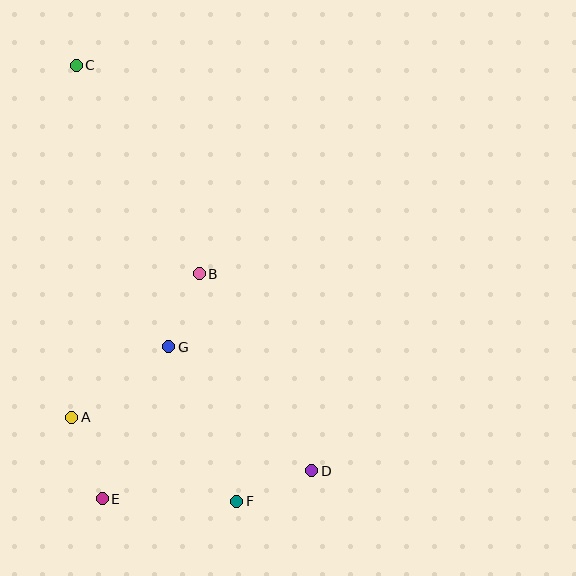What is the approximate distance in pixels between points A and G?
The distance between A and G is approximately 120 pixels.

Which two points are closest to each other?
Points B and G are closest to each other.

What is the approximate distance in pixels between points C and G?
The distance between C and G is approximately 297 pixels.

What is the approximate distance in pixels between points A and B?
The distance between A and B is approximately 192 pixels.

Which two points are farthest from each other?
Points C and D are farthest from each other.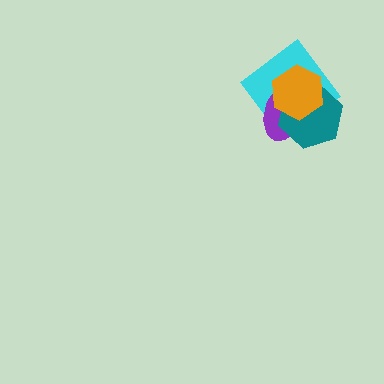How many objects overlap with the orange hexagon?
3 objects overlap with the orange hexagon.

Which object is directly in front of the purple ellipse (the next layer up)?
The teal hexagon is directly in front of the purple ellipse.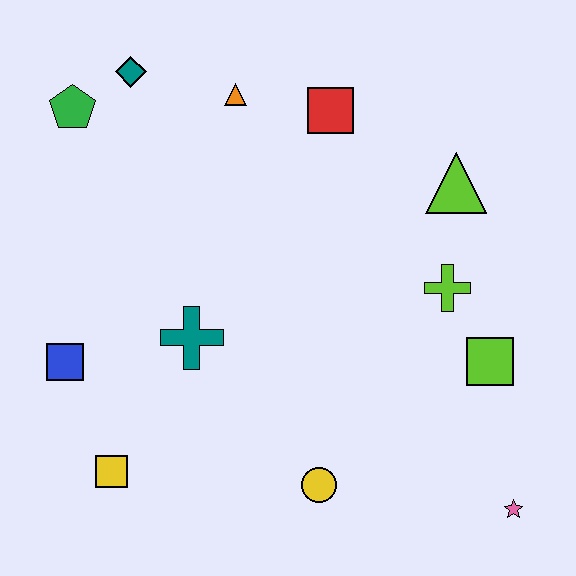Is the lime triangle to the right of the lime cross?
Yes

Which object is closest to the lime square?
The lime cross is closest to the lime square.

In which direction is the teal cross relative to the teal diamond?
The teal cross is below the teal diamond.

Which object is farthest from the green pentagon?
The pink star is farthest from the green pentagon.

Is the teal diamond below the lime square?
No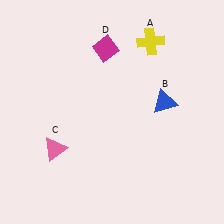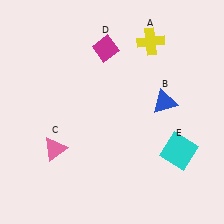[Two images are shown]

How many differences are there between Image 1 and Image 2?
There is 1 difference between the two images.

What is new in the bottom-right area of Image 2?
A cyan square (E) was added in the bottom-right area of Image 2.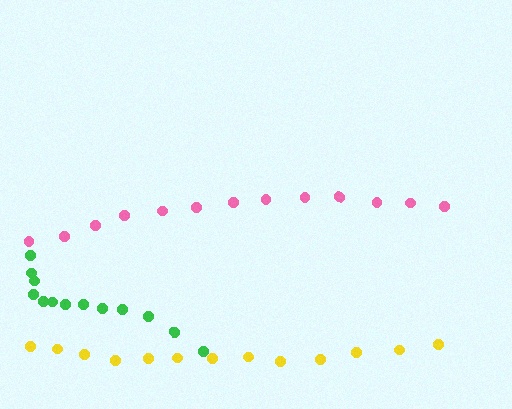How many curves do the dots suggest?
There are 3 distinct paths.